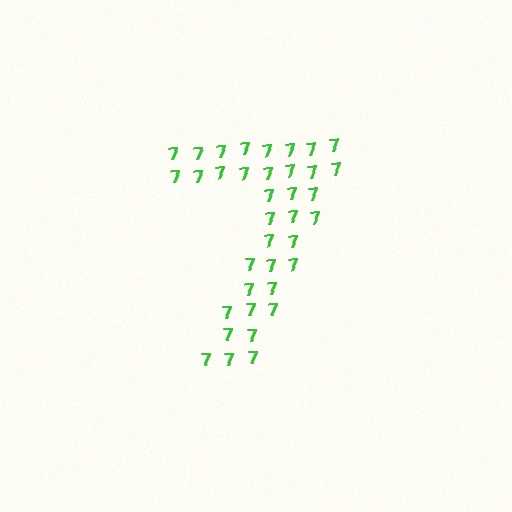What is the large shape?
The large shape is the digit 7.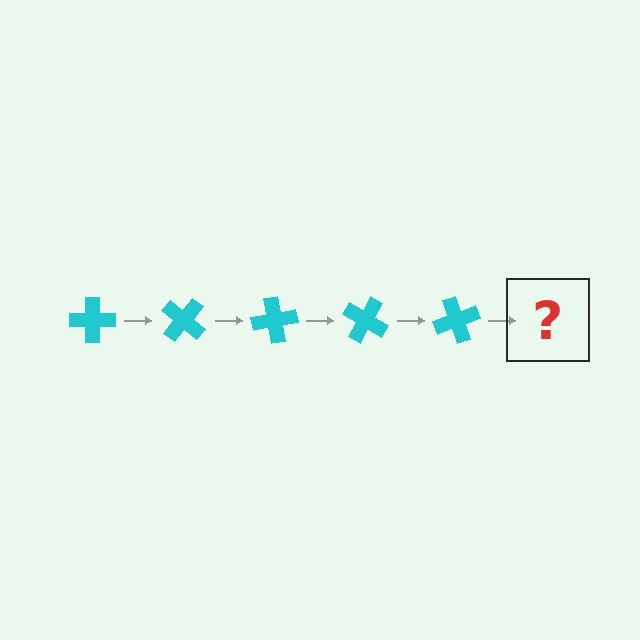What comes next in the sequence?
The next element should be a cyan cross rotated 200 degrees.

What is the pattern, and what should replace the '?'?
The pattern is that the cross rotates 40 degrees each step. The '?' should be a cyan cross rotated 200 degrees.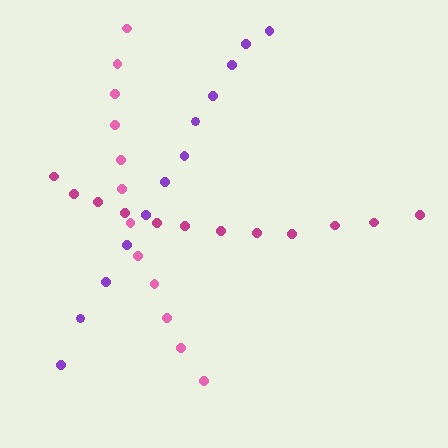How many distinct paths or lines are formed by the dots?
There are 3 distinct paths.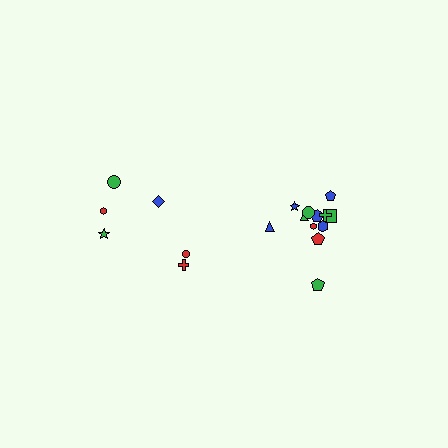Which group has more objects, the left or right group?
The right group.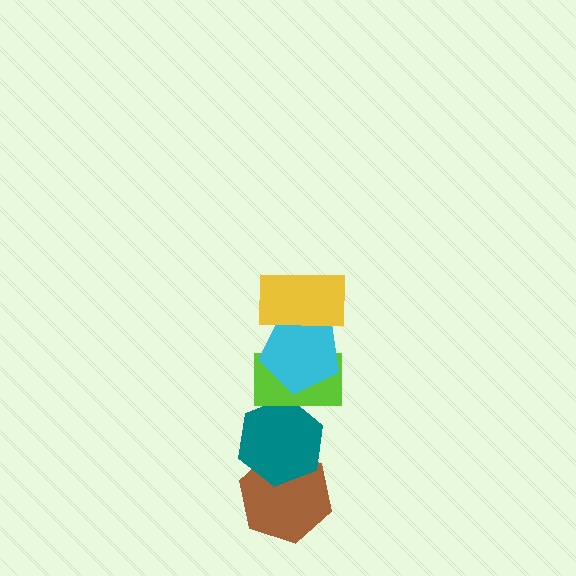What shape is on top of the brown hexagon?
The teal hexagon is on top of the brown hexagon.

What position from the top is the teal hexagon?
The teal hexagon is 4th from the top.